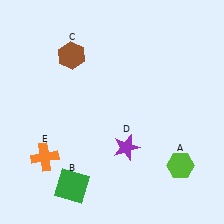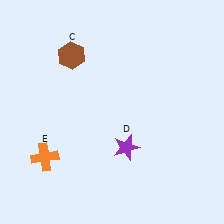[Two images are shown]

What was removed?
The lime hexagon (A), the green square (B) were removed in Image 2.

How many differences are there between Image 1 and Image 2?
There are 2 differences between the two images.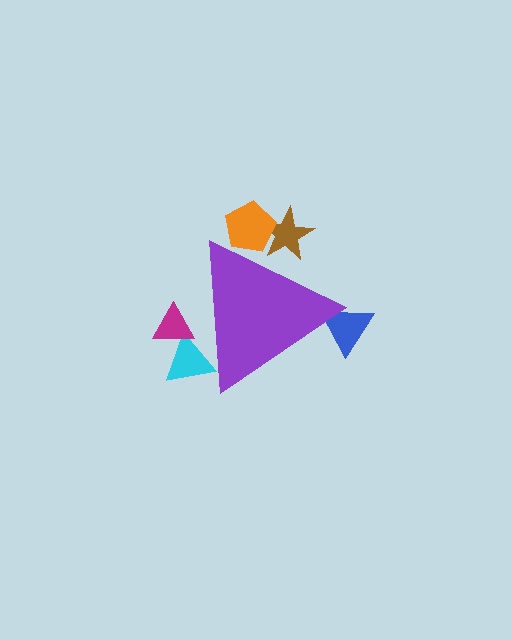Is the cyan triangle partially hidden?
Yes, the cyan triangle is partially hidden behind the purple triangle.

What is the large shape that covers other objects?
A purple triangle.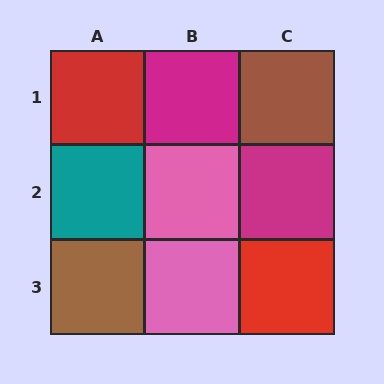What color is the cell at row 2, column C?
Magenta.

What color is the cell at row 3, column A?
Brown.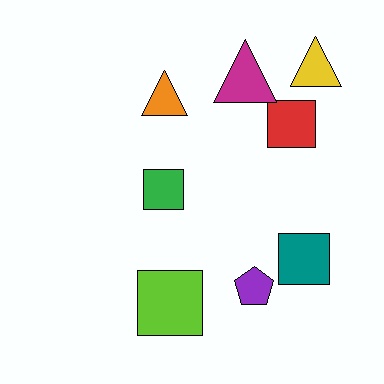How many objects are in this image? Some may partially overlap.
There are 8 objects.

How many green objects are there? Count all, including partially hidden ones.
There is 1 green object.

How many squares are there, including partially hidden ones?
There are 4 squares.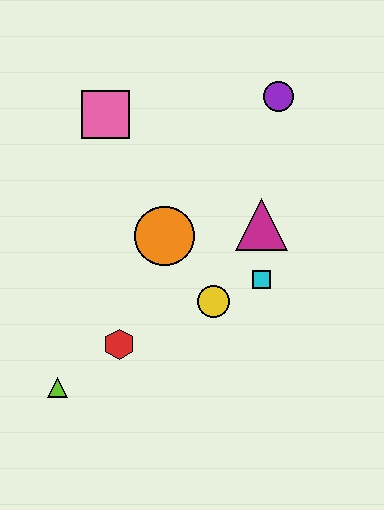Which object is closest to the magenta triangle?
The cyan square is closest to the magenta triangle.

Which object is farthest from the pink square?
The lime triangle is farthest from the pink square.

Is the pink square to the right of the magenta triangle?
No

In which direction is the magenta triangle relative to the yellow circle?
The magenta triangle is above the yellow circle.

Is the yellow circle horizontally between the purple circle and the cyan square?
No